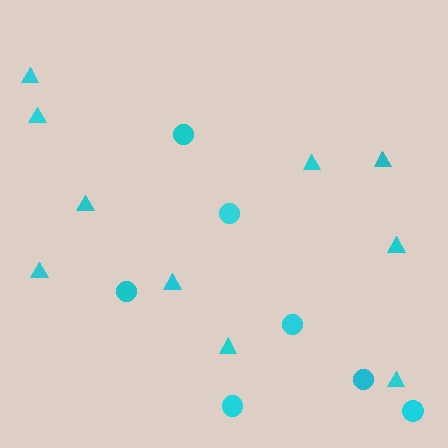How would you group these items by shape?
There are 2 groups: one group of triangles (10) and one group of circles (7).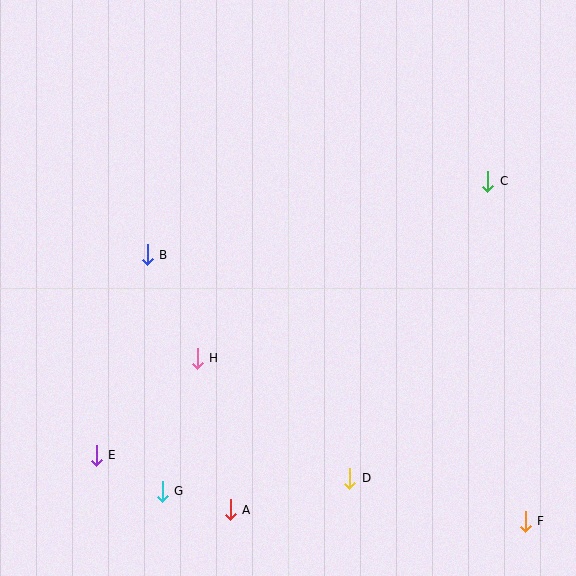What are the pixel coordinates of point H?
Point H is at (197, 358).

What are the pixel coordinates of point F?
Point F is at (525, 521).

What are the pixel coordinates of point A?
Point A is at (230, 510).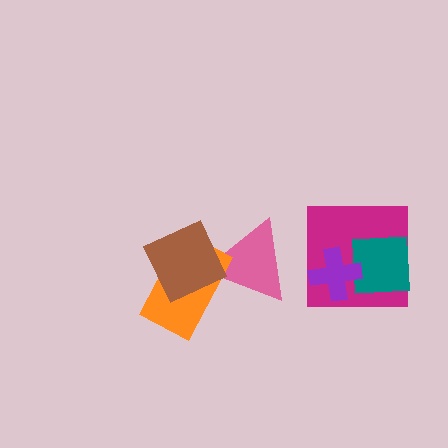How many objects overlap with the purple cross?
2 objects overlap with the purple cross.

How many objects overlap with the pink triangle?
2 objects overlap with the pink triangle.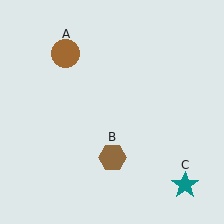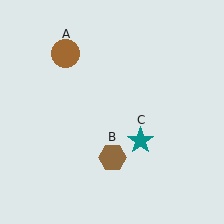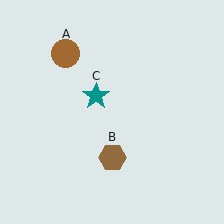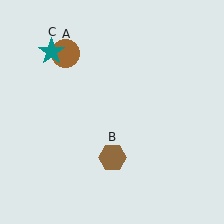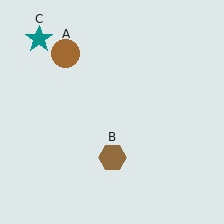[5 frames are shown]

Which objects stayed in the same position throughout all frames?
Brown circle (object A) and brown hexagon (object B) remained stationary.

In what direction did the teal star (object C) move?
The teal star (object C) moved up and to the left.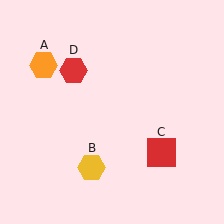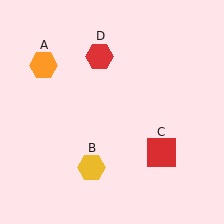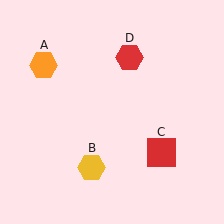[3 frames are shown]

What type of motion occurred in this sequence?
The red hexagon (object D) rotated clockwise around the center of the scene.